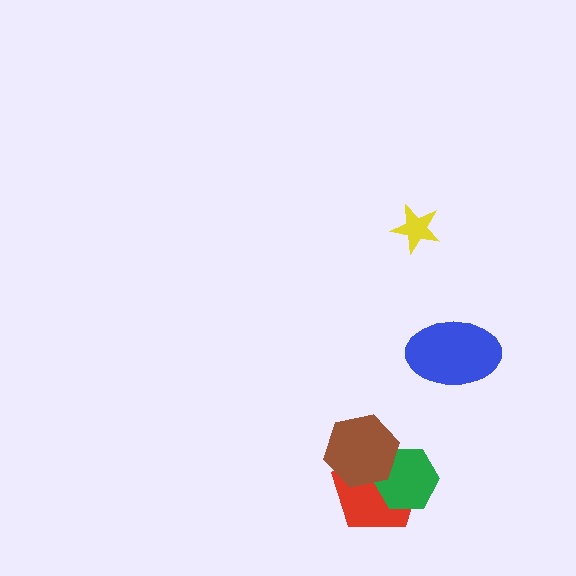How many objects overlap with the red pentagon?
2 objects overlap with the red pentagon.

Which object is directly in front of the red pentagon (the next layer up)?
The green hexagon is directly in front of the red pentagon.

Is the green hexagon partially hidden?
Yes, it is partially covered by another shape.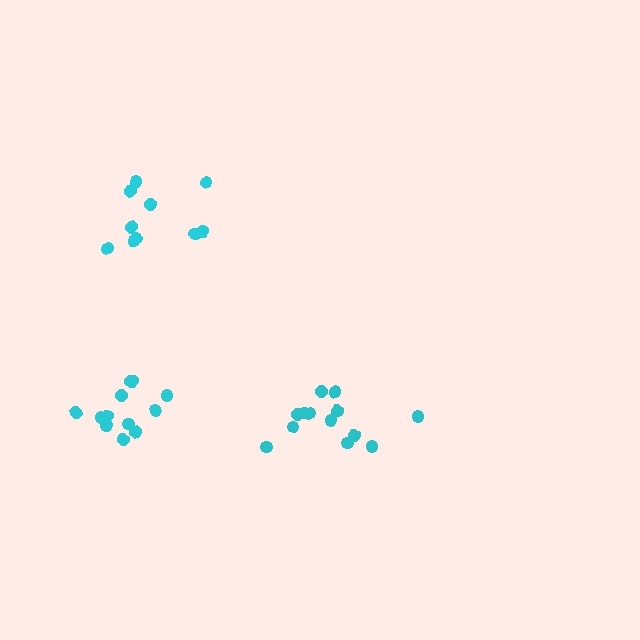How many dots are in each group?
Group 1: 10 dots, Group 2: 14 dots, Group 3: 12 dots (36 total).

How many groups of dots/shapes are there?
There are 3 groups.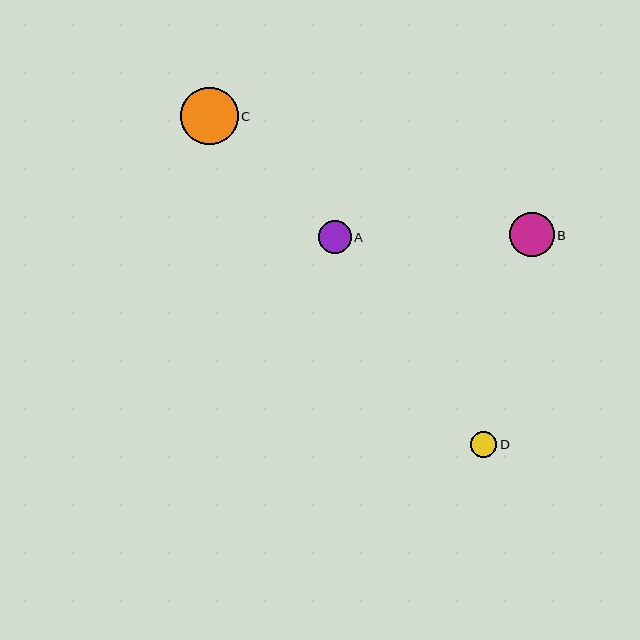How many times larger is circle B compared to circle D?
Circle B is approximately 1.7 times the size of circle D.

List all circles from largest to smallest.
From largest to smallest: C, B, A, D.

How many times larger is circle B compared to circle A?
Circle B is approximately 1.4 times the size of circle A.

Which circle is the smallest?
Circle D is the smallest with a size of approximately 26 pixels.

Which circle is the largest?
Circle C is the largest with a size of approximately 57 pixels.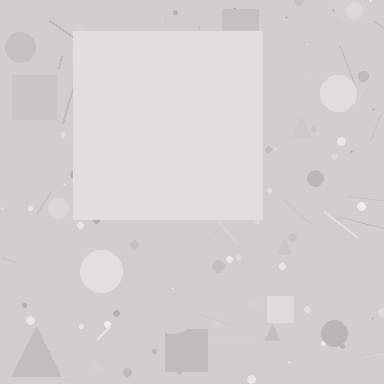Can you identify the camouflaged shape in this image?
The camouflaged shape is a square.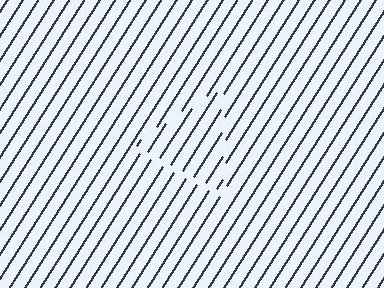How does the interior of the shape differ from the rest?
The interior of the shape contains the same grating, shifted by half a period — the contour is defined by the phase discontinuity where line-ends from the inner and outer gratings abut.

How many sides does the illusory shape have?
3 sides — the line-ends trace a triangle.